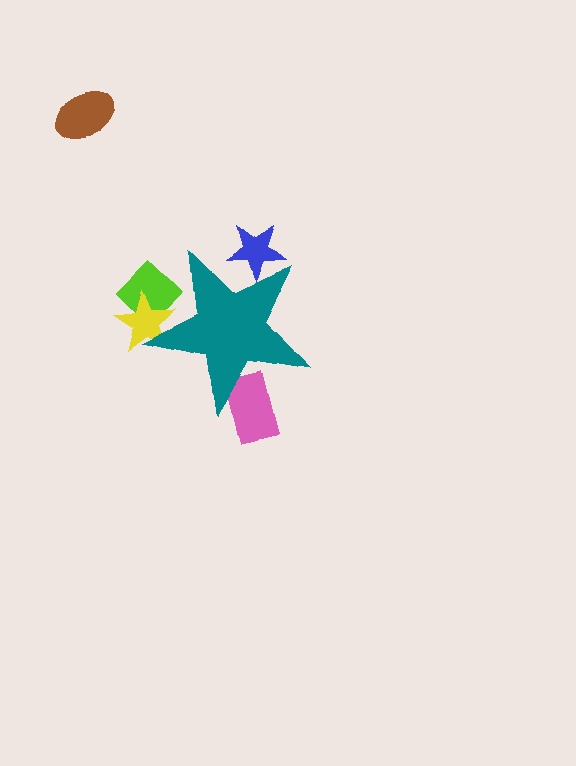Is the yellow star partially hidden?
Yes, the yellow star is partially hidden behind the teal star.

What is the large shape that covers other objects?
A teal star.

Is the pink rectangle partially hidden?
Yes, the pink rectangle is partially hidden behind the teal star.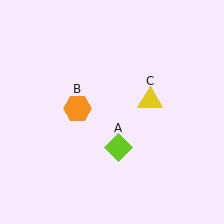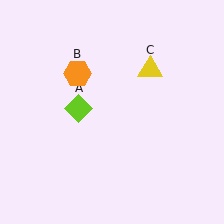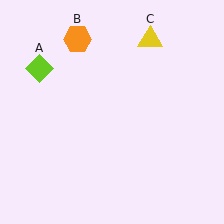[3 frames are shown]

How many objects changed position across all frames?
3 objects changed position: lime diamond (object A), orange hexagon (object B), yellow triangle (object C).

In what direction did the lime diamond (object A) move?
The lime diamond (object A) moved up and to the left.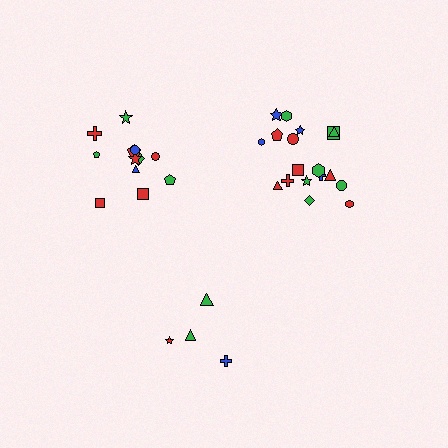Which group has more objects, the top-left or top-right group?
The top-right group.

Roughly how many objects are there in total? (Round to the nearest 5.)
Roughly 35 objects in total.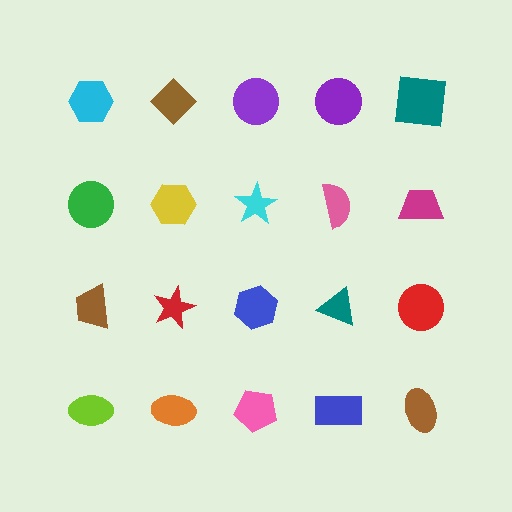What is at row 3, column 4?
A teal triangle.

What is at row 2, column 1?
A green circle.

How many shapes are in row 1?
5 shapes.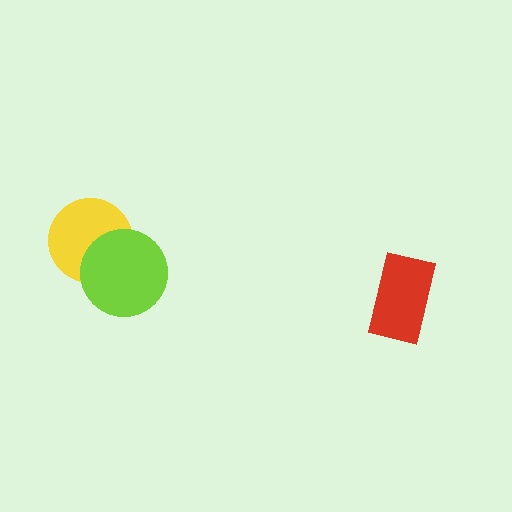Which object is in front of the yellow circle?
The lime circle is in front of the yellow circle.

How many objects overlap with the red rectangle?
0 objects overlap with the red rectangle.